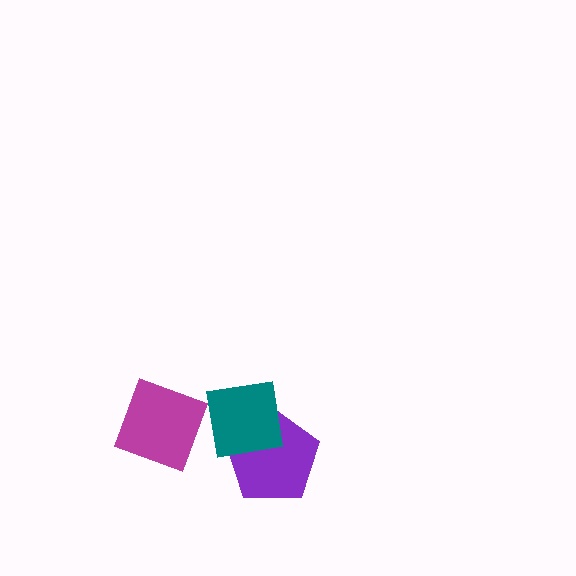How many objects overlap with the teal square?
1 object overlaps with the teal square.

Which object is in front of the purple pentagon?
The teal square is in front of the purple pentagon.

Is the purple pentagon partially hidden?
Yes, it is partially covered by another shape.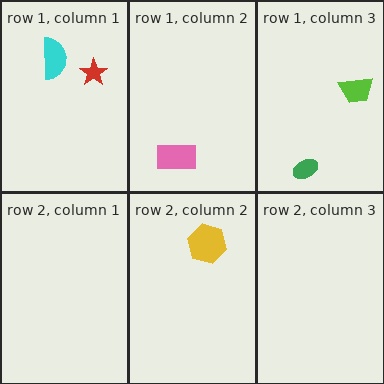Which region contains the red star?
The row 1, column 1 region.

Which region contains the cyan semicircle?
The row 1, column 1 region.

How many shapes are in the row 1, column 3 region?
2.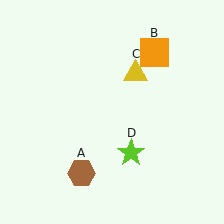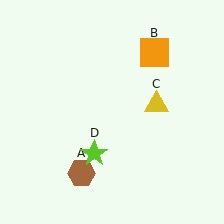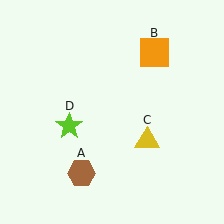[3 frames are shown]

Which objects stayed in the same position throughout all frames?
Brown hexagon (object A) and orange square (object B) remained stationary.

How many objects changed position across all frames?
2 objects changed position: yellow triangle (object C), lime star (object D).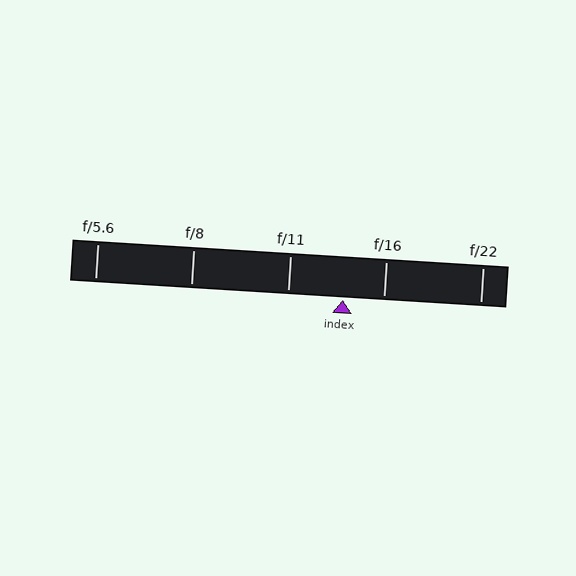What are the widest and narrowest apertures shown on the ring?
The widest aperture shown is f/5.6 and the narrowest is f/22.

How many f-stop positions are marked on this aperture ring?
There are 5 f-stop positions marked.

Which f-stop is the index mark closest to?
The index mark is closest to f/16.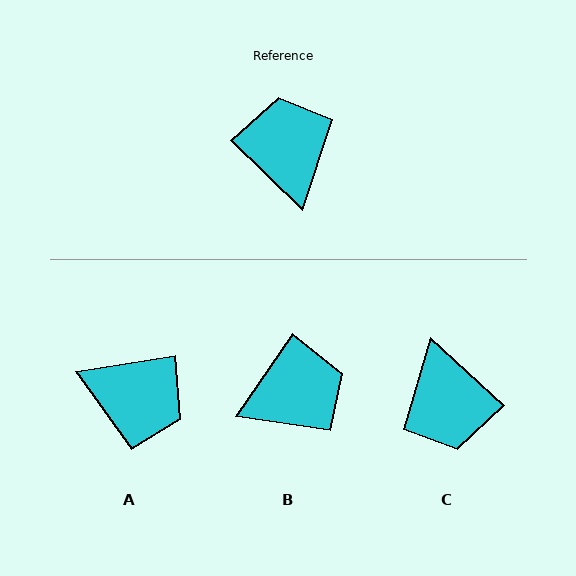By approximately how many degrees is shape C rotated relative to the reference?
Approximately 178 degrees clockwise.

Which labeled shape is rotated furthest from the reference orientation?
C, about 178 degrees away.